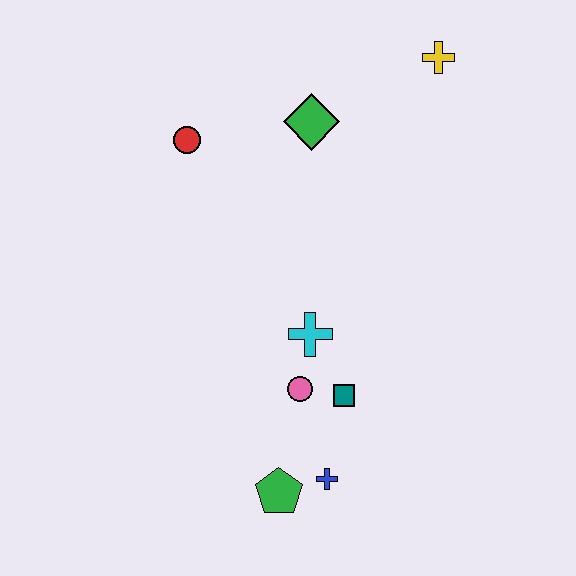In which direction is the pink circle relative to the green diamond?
The pink circle is below the green diamond.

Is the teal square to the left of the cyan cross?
No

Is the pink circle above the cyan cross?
No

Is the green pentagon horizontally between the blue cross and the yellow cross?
No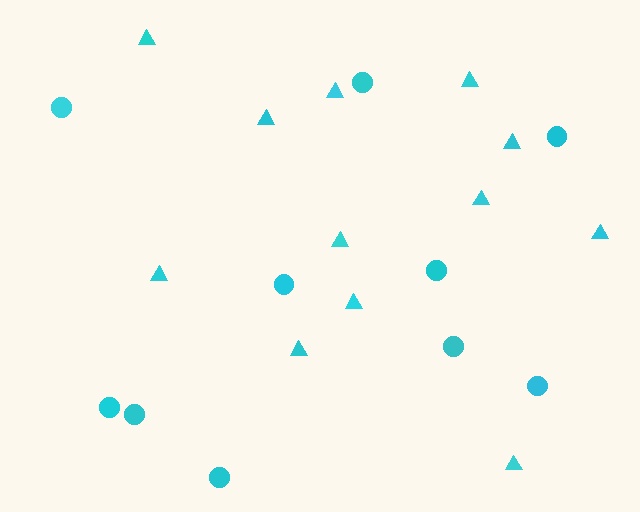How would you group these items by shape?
There are 2 groups: one group of circles (10) and one group of triangles (12).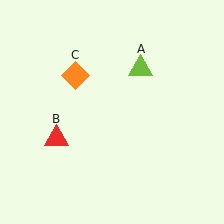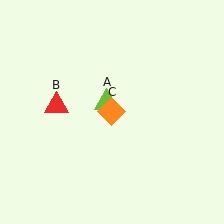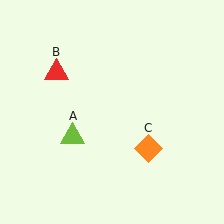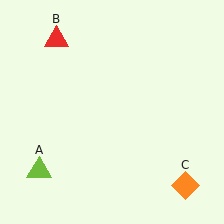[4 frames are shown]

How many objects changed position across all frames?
3 objects changed position: lime triangle (object A), red triangle (object B), orange diamond (object C).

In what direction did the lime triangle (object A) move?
The lime triangle (object A) moved down and to the left.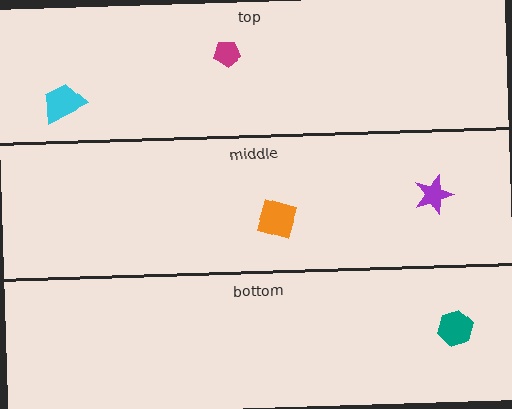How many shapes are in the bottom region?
1.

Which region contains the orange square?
The middle region.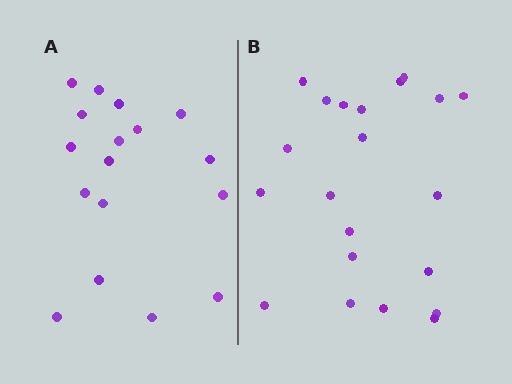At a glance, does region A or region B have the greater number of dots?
Region B (the right region) has more dots.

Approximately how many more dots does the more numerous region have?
Region B has about 4 more dots than region A.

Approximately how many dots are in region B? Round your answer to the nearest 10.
About 20 dots. (The exact count is 21, which rounds to 20.)